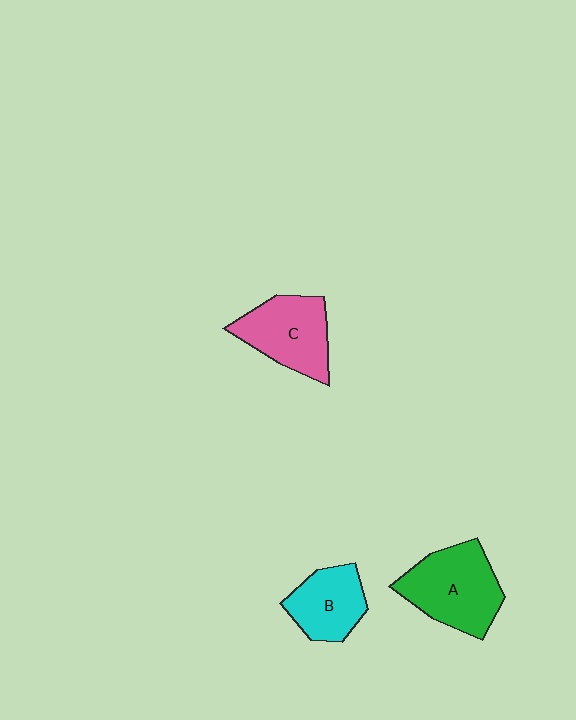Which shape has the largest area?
Shape A (green).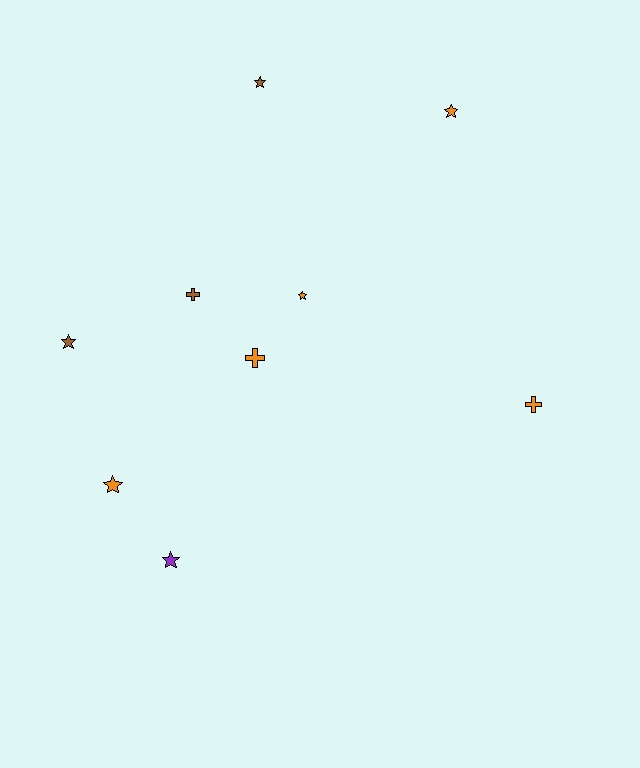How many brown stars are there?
There are 2 brown stars.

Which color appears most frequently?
Orange, with 5 objects.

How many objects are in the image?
There are 9 objects.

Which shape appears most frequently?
Star, with 6 objects.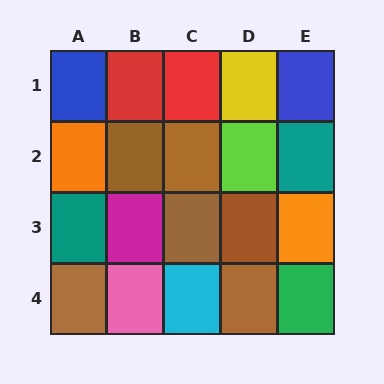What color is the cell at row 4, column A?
Brown.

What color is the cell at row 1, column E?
Blue.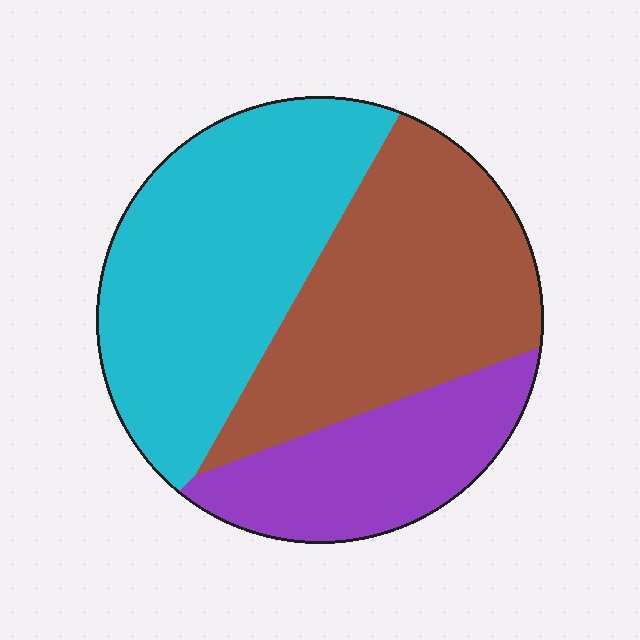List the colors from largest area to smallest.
From largest to smallest: cyan, brown, purple.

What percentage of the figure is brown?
Brown covers 37% of the figure.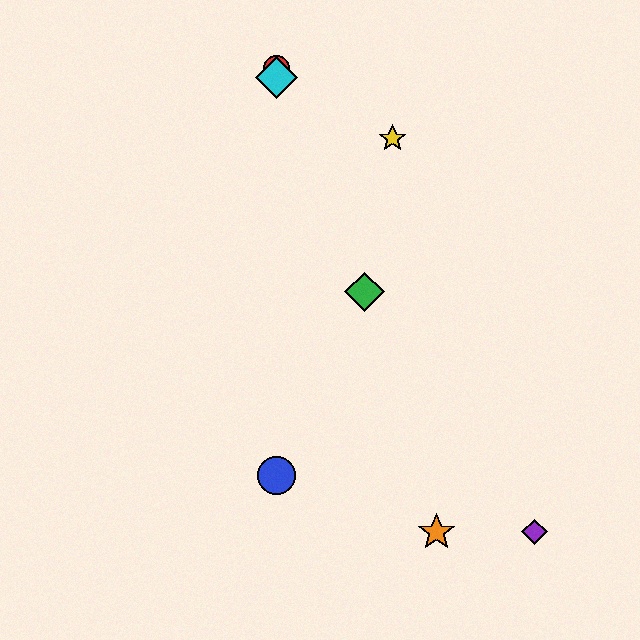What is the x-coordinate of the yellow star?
The yellow star is at x≈393.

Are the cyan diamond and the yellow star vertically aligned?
No, the cyan diamond is at x≈276 and the yellow star is at x≈393.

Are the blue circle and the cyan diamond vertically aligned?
Yes, both are at x≈276.